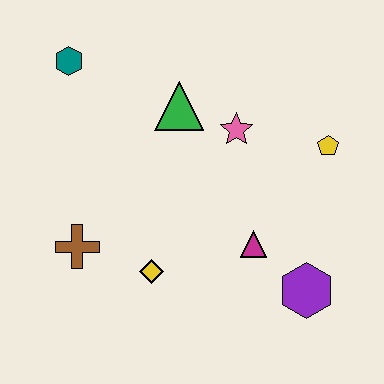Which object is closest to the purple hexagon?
The magenta triangle is closest to the purple hexagon.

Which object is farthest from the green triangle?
The purple hexagon is farthest from the green triangle.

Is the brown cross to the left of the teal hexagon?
No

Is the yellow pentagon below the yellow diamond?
No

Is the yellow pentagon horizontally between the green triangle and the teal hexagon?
No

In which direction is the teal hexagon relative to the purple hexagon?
The teal hexagon is to the left of the purple hexagon.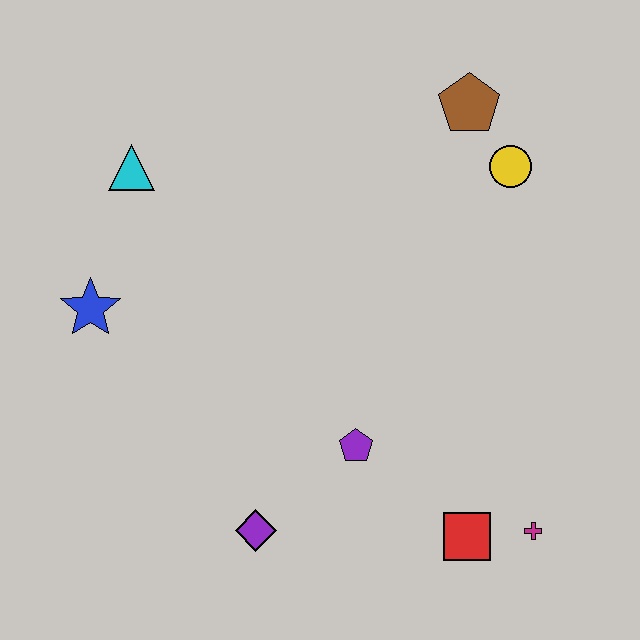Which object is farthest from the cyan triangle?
The magenta cross is farthest from the cyan triangle.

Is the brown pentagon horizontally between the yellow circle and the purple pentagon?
Yes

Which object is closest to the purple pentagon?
The purple diamond is closest to the purple pentagon.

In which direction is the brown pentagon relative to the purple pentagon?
The brown pentagon is above the purple pentagon.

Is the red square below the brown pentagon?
Yes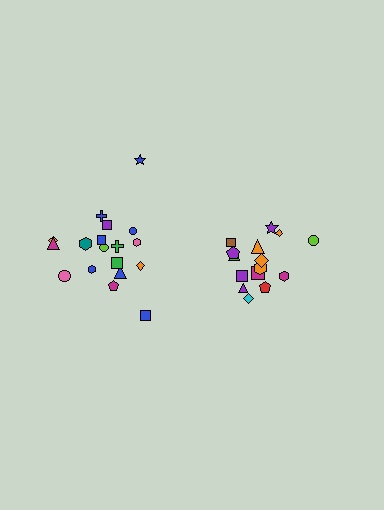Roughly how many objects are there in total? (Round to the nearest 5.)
Roughly 35 objects in total.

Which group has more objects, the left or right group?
The left group.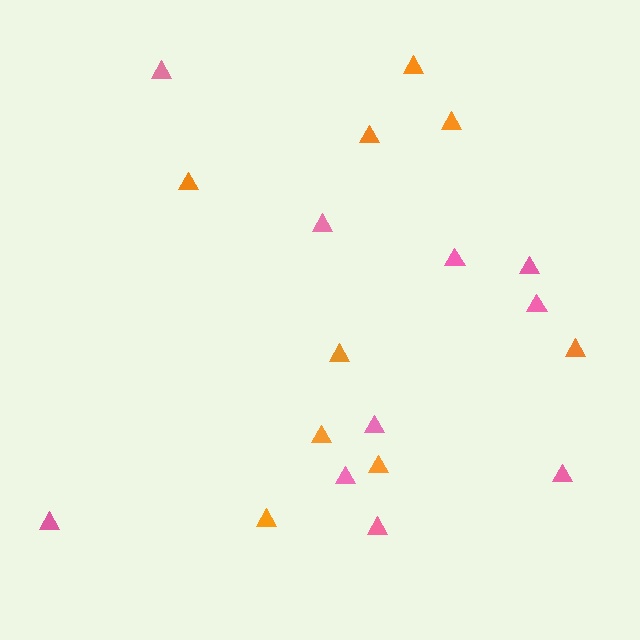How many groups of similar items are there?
There are 2 groups: one group of pink triangles (10) and one group of orange triangles (9).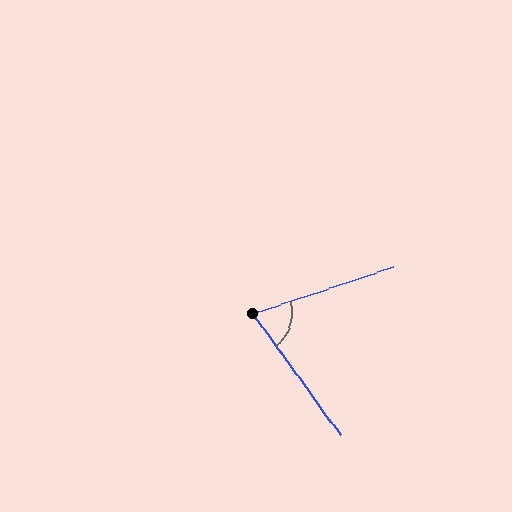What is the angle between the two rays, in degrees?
Approximately 73 degrees.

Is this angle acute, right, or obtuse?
It is acute.